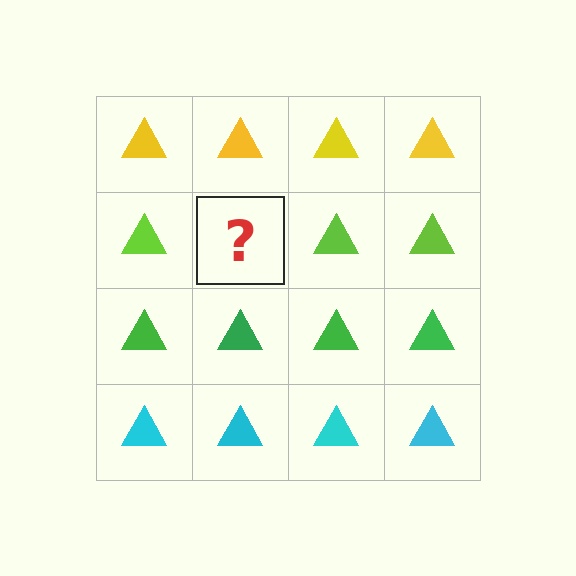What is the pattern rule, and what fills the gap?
The rule is that each row has a consistent color. The gap should be filled with a lime triangle.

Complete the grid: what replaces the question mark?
The question mark should be replaced with a lime triangle.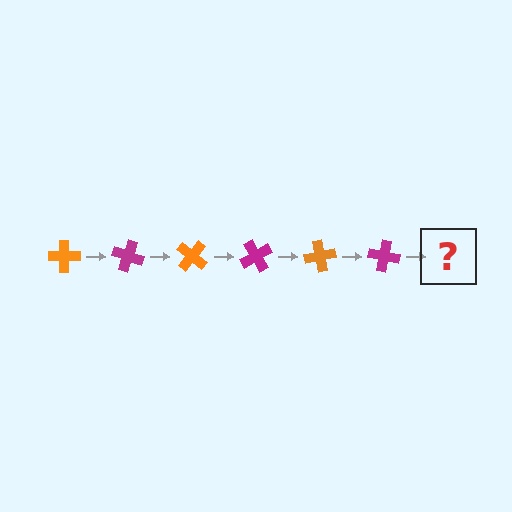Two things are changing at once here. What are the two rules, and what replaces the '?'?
The two rules are that it rotates 20 degrees each step and the color cycles through orange and magenta. The '?' should be an orange cross, rotated 120 degrees from the start.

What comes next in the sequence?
The next element should be an orange cross, rotated 120 degrees from the start.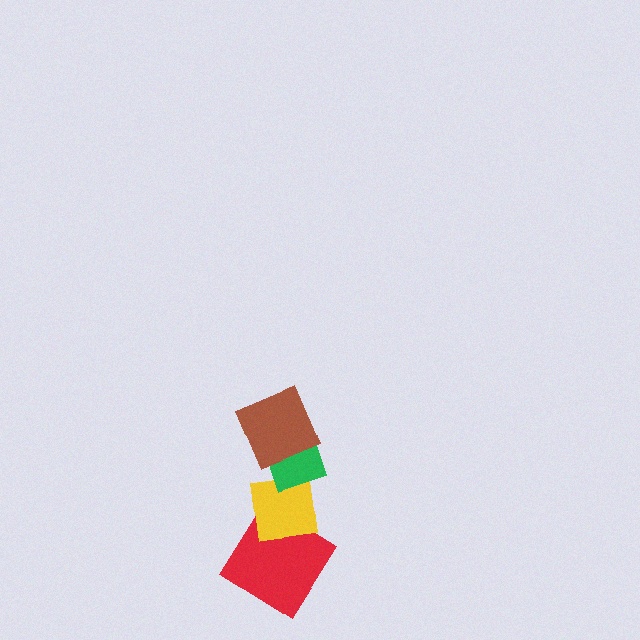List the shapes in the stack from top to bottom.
From top to bottom: the brown square, the green diamond, the yellow square, the red diamond.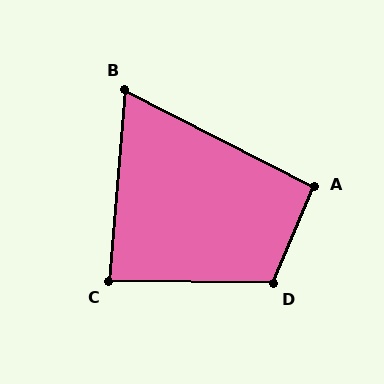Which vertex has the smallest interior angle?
B, at approximately 68 degrees.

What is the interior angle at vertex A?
Approximately 94 degrees (approximately right).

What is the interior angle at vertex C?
Approximately 86 degrees (approximately right).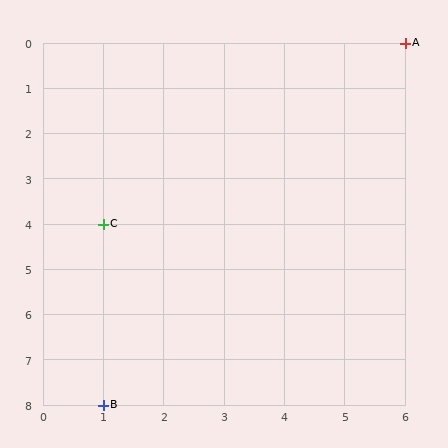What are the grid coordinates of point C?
Point C is at grid coordinates (1, 4).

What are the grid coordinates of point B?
Point B is at grid coordinates (1, 8).